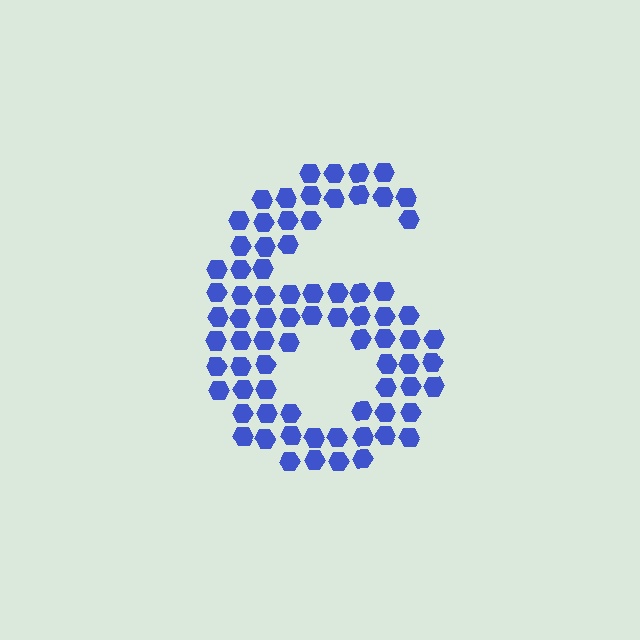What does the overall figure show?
The overall figure shows the digit 6.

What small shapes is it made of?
It is made of small hexagons.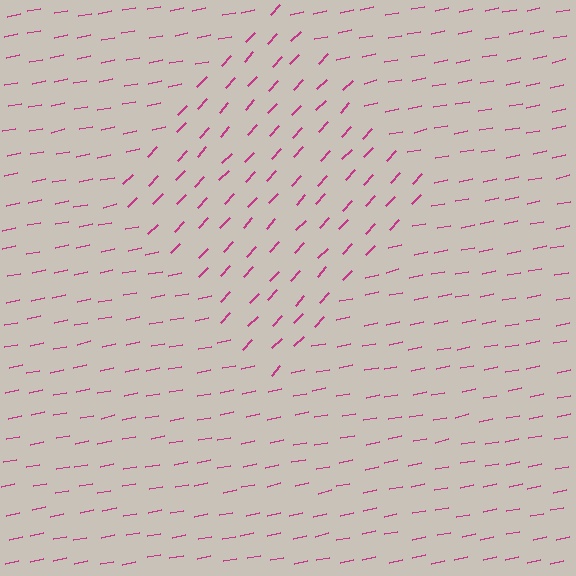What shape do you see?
I see a diamond.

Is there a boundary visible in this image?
Yes, there is a texture boundary formed by a change in line orientation.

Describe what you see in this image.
The image is filled with small magenta line segments. A diamond region in the image has lines oriented differently from the surrounding lines, creating a visible texture boundary.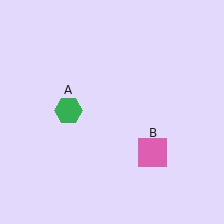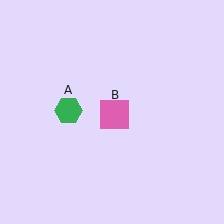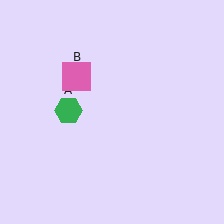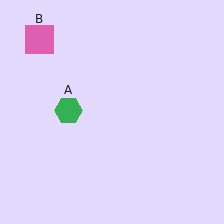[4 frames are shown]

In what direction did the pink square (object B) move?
The pink square (object B) moved up and to the left.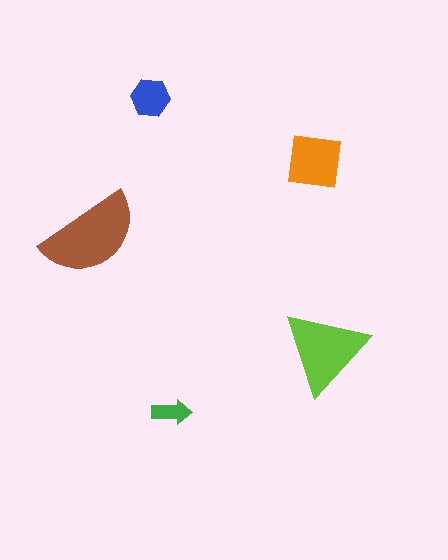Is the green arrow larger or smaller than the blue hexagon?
Smaller.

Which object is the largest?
The brown semicircle.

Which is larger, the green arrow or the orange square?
The orange square.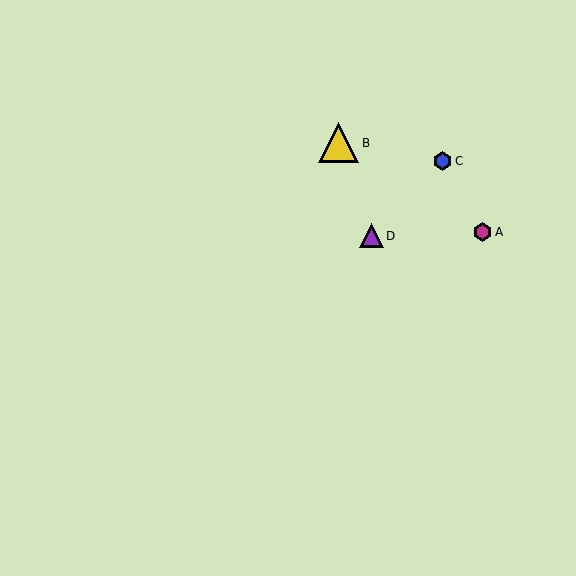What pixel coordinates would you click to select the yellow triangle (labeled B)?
Click at (339, 143) to select the yellow triangle B.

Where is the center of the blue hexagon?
The center of the blue hexagon is at (443, 161).